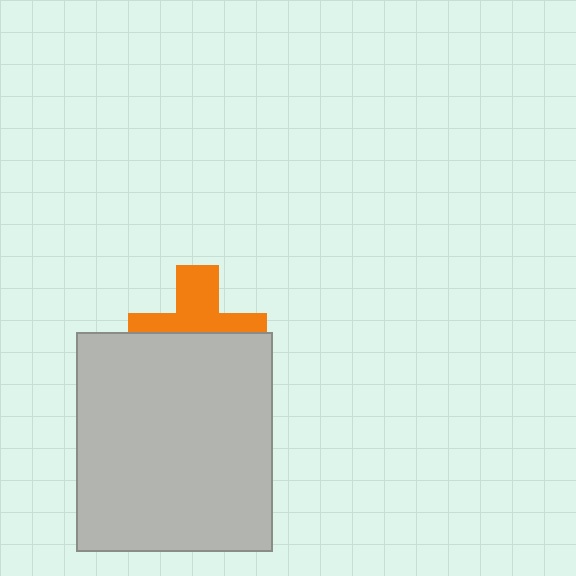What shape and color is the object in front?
The object in front is a light gray rectangle.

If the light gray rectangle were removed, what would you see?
You would see the complete orange cross.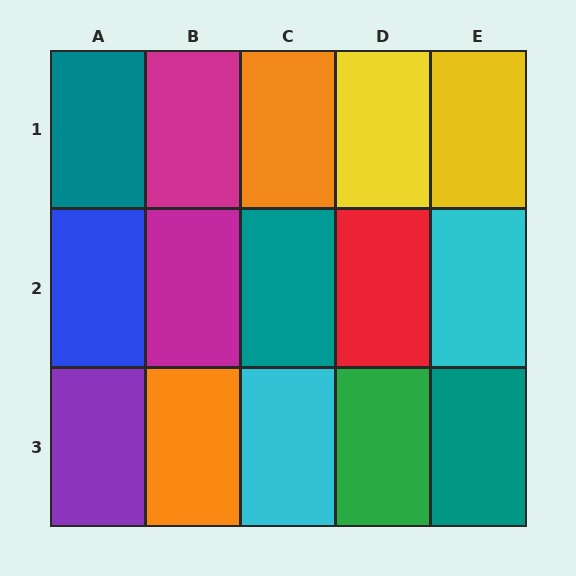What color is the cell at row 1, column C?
Orange.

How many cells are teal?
3 cells are teal.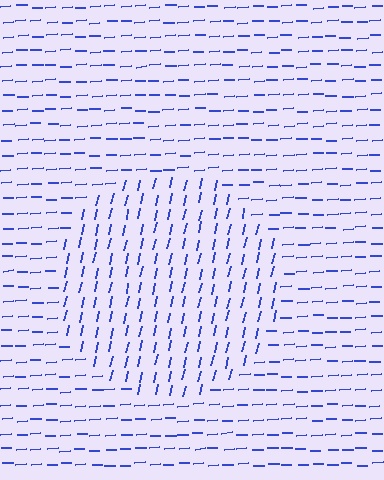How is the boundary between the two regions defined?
The boundary is defined purely by a change in line orientation (approximately 74 degrees difference). All lines are the same color and thickness.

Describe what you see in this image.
The image is filled with small blue line segments. A circle region in the image has lines oriented differently from the surrounding lines, creating a visible texture boundary.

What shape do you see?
I see a circle.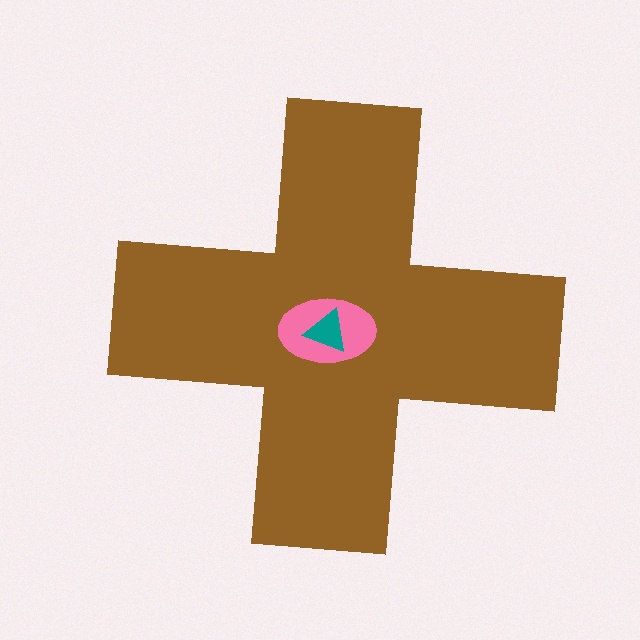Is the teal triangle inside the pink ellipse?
Yes.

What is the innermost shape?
The teal triangle.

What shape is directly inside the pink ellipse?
The teal triangle.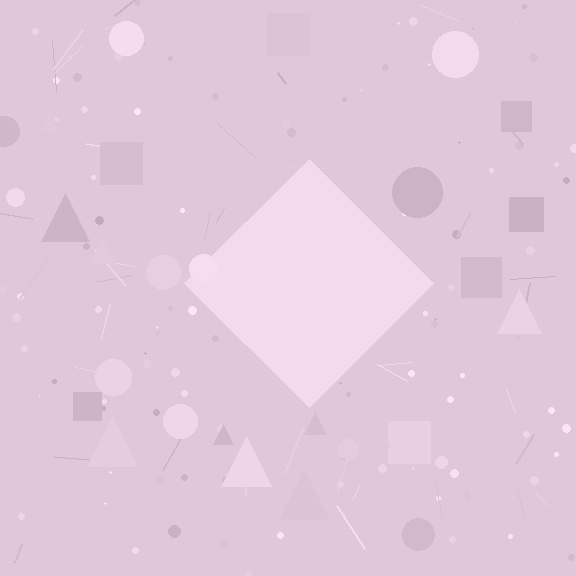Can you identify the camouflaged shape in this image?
The camouflaged shape is a diamond.